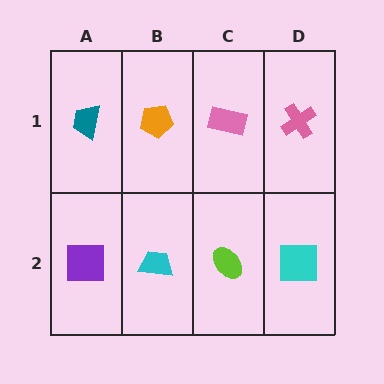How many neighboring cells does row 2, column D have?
2.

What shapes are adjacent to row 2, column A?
A teal trapezoid (row 1, column A), a cyan trapezoid (row 2, column B).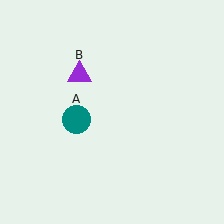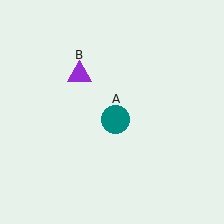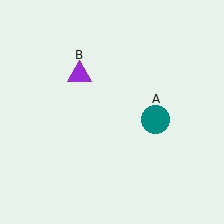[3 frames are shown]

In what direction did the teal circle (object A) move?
The teal circle (object A) moved right.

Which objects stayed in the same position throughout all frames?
Purple triangle (object B) remained stationary.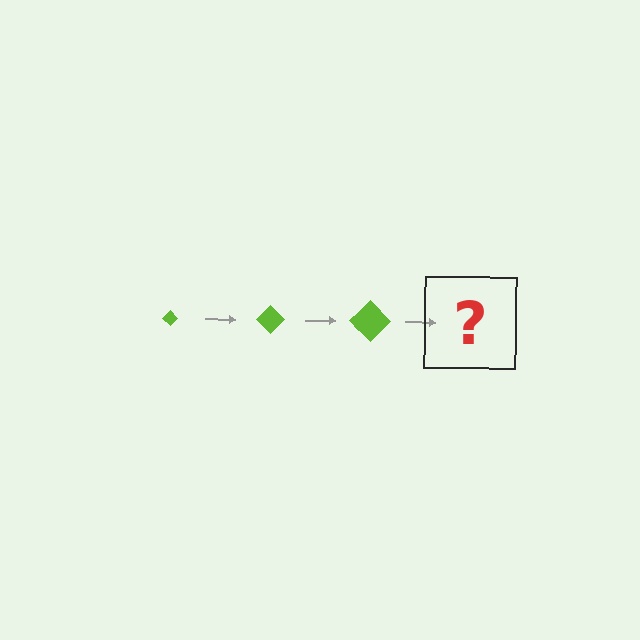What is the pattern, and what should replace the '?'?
The pattern is that the diamond gets progressively larger each step. The '?' should be a lime diamond, larger than the previous one.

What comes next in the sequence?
The next element should be a lime diamond, larger than the previous one.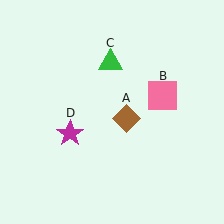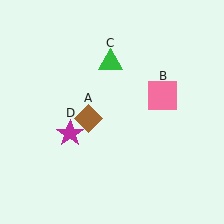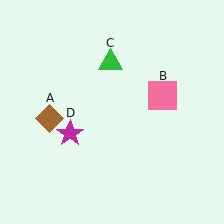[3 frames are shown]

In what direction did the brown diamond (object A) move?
The brown diamond (object A) moved left.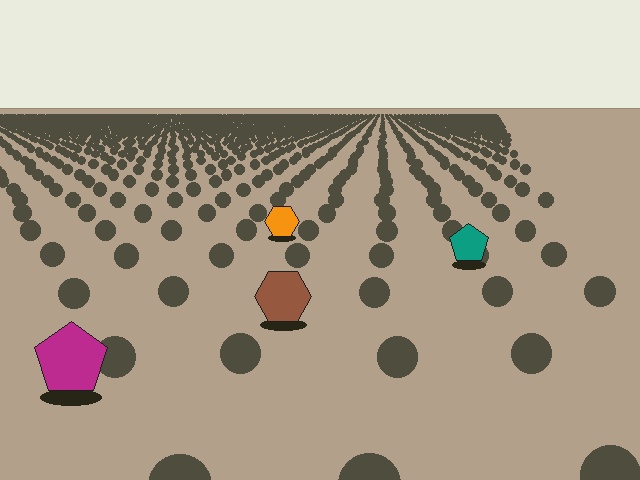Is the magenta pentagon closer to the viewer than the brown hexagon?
Yes. The magenta pentagon is closer — you can tell from the texture gradient: the ground texture is coarser near it.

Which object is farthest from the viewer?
The orange hexagon is farthest from the viewer. It appears smaller and the ground texture around it is denser.